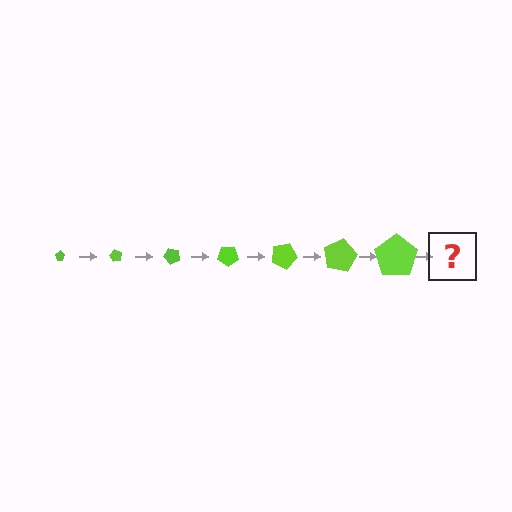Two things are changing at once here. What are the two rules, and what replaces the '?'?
The two rules are that the pentagon grows larger each step and it rotates 60 degrees each step. The '?' should be a pentagon, larger than the previous one and rotated 420 degrees from the start.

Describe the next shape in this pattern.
It should be a pentagon, larger than the previous one and rotated 420 degrees from the start.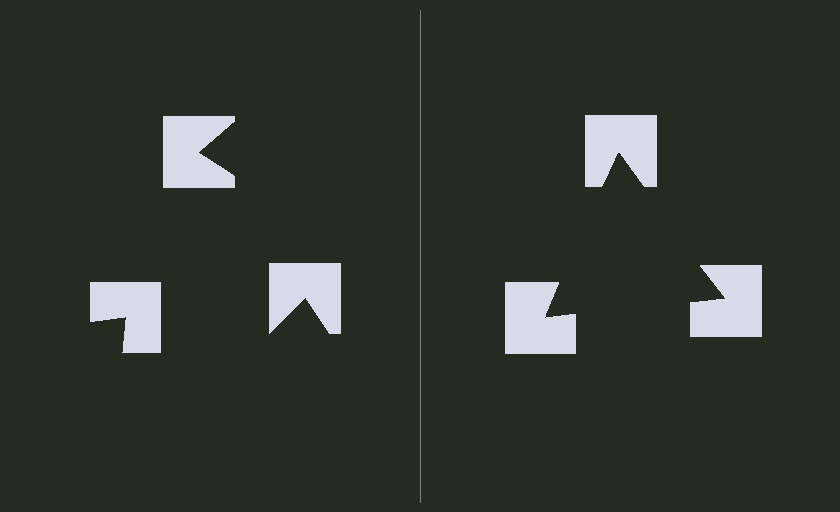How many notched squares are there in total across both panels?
6 — 3 on each side.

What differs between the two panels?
The notched squares are positioned identically on both sides; only the wedge orientations differ. On the right they align to a triangle; on the left they are misaligned.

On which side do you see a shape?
An illusory triangle appears on the right side. On the left side the wedge cuts are rotated, so no coherent shape forms.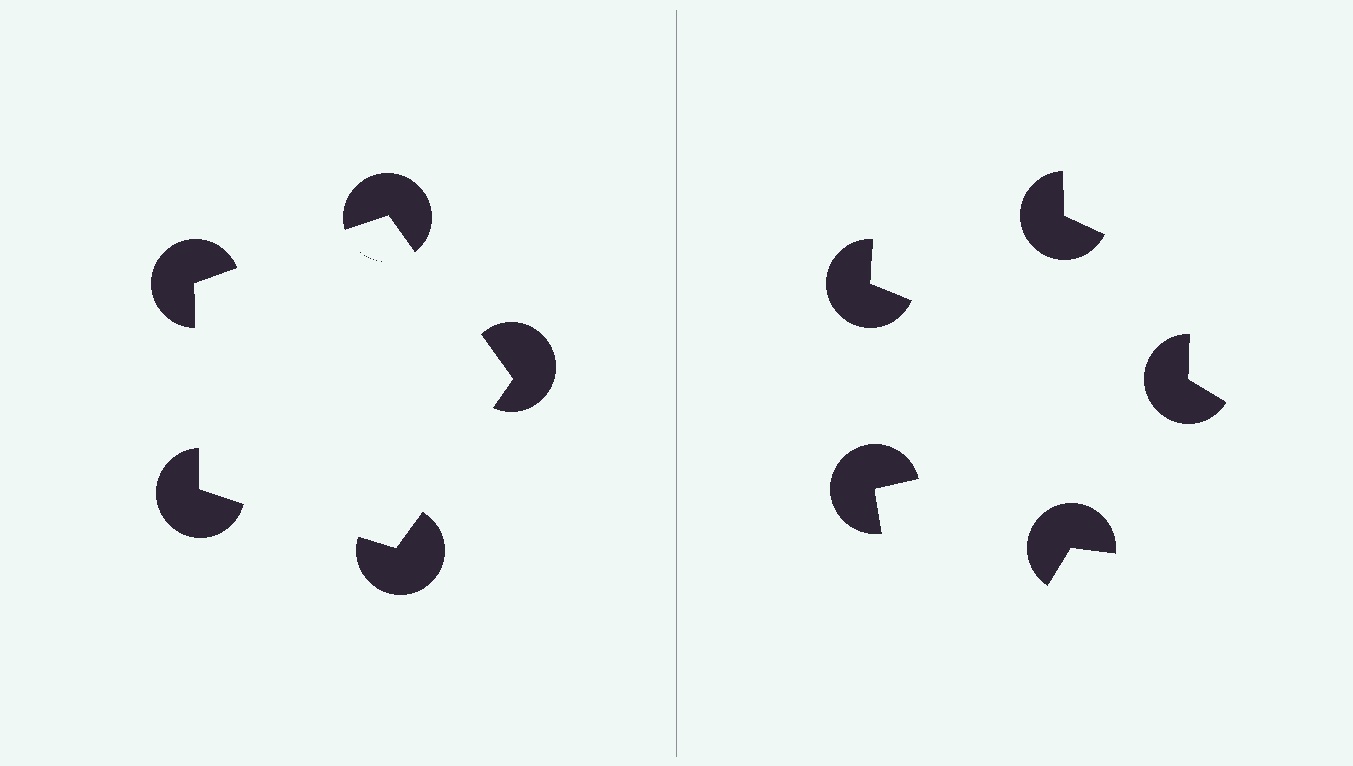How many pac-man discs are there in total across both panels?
10 — 5 on each side.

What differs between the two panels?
The pac-man discs are positioned identically on both sides; only the wedge orientations differ. On the left they align to a pentagon; on the right they are misaligned.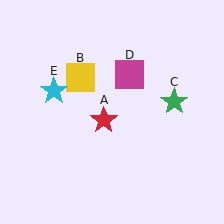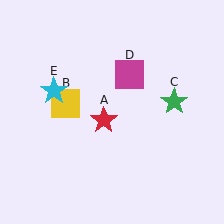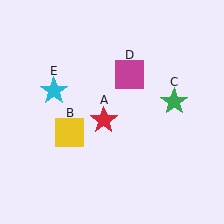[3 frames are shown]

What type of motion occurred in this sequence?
The yellow square (object B) rotated counterclockwise around the center of the scene.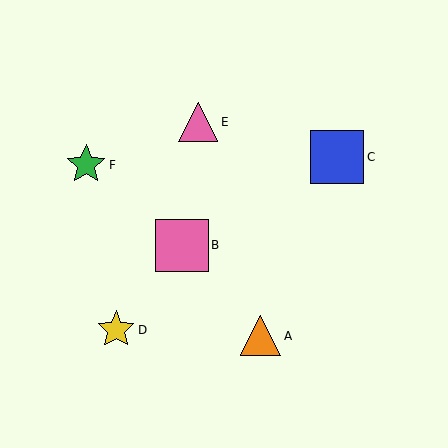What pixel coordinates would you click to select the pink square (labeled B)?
Click at (182, 245) to select the pink square B.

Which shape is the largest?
The blue square (labeled C) is the largest.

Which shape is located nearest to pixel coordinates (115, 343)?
The yellow star (labeled D) at (116, 330) is nearest to that location.